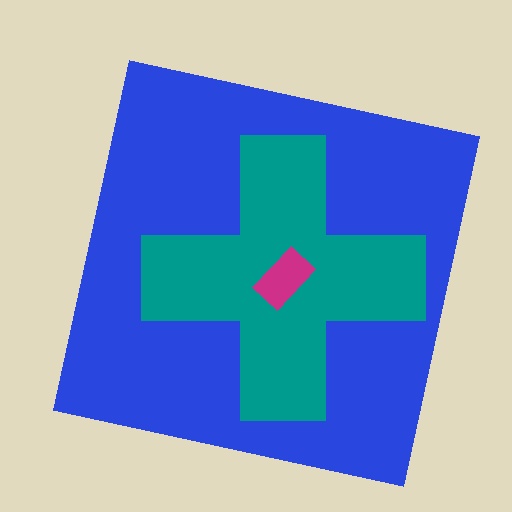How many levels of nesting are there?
3.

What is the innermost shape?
The magenta rectangle.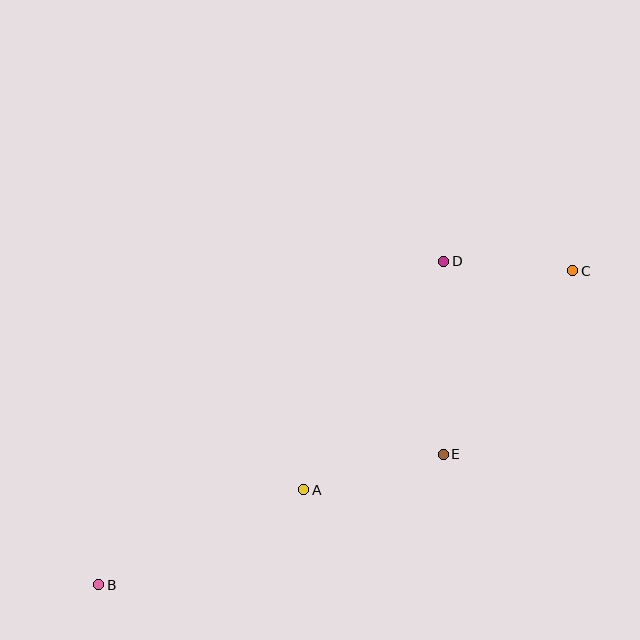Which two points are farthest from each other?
Points B and C are farthest from each other.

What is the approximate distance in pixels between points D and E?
The distance between D and E is approximately 193 pixels.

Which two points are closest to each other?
Points C and D are closest to each other.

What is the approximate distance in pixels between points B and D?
The distance between B and D is approximately 473 pixels.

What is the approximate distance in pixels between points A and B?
The distance between A and B is approximately 226 pixels.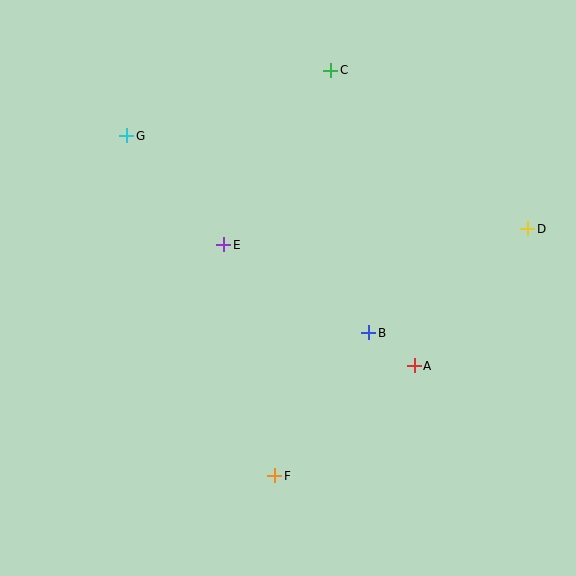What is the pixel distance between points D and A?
The distance between D and A is 178 pixels.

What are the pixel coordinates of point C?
Point C is at (331, 70).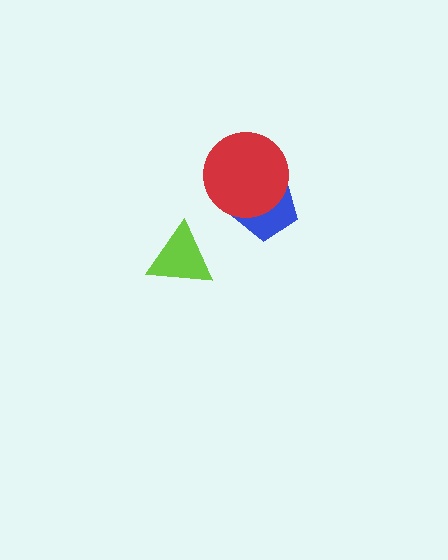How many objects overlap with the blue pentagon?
1 object overlaps with the blue pentagon.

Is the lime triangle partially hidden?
No, no other shape covers it.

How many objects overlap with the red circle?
1 object overlaps with the red circle.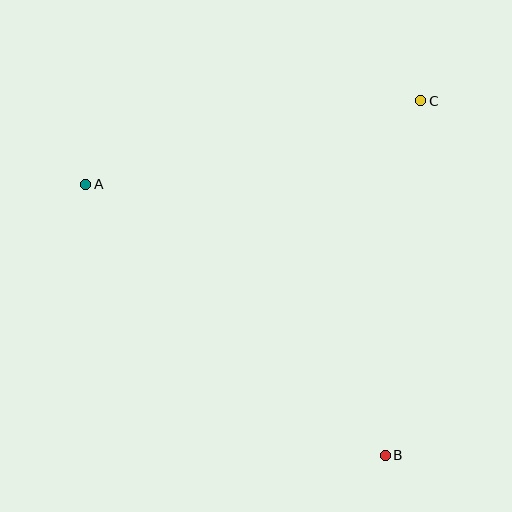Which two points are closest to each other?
Points A and C are closest to each other.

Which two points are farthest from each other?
Points A and B are farthest from each other.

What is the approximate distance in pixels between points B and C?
The distance between B and C is approximately 356 pixels.